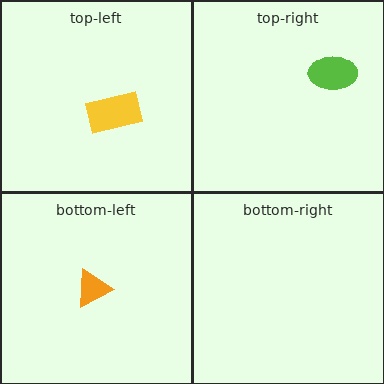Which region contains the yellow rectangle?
The top-left region.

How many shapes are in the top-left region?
1.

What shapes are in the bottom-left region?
The orange triangle.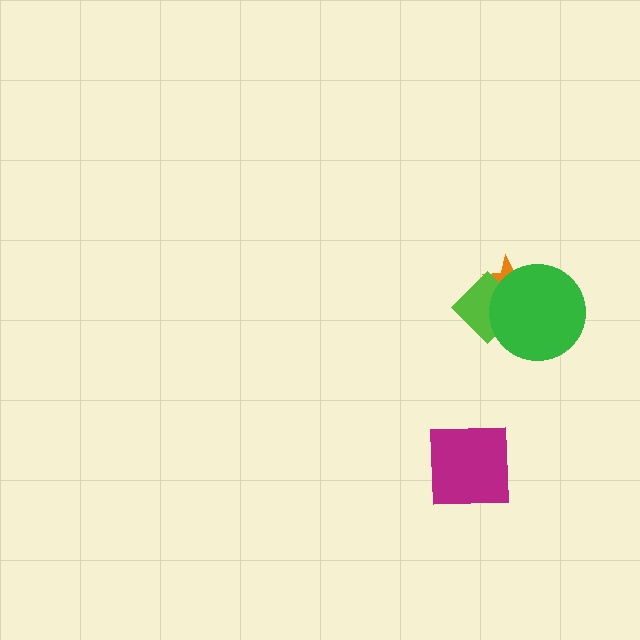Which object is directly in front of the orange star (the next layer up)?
The lime diamond is directly in front of the orange star.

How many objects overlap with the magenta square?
0 objects overlap with the magenta square.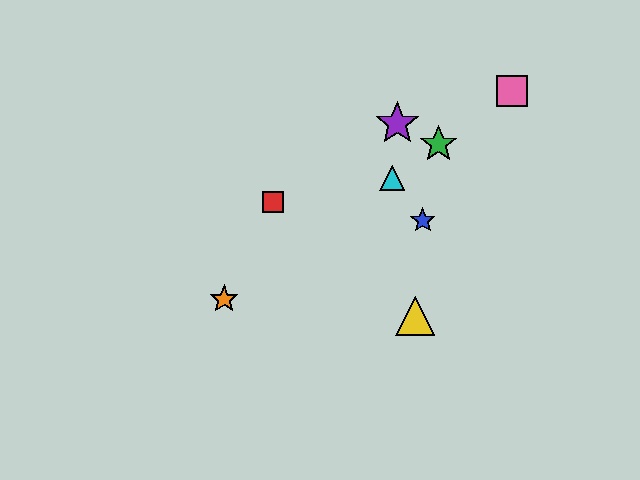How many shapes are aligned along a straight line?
4 shapes (the green star, the orange star, the cyan triangle, the pink square) are aligned along a straight line.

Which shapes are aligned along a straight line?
The green star, the orange star, the cyan triangle, the pink square are aligned along a straight line.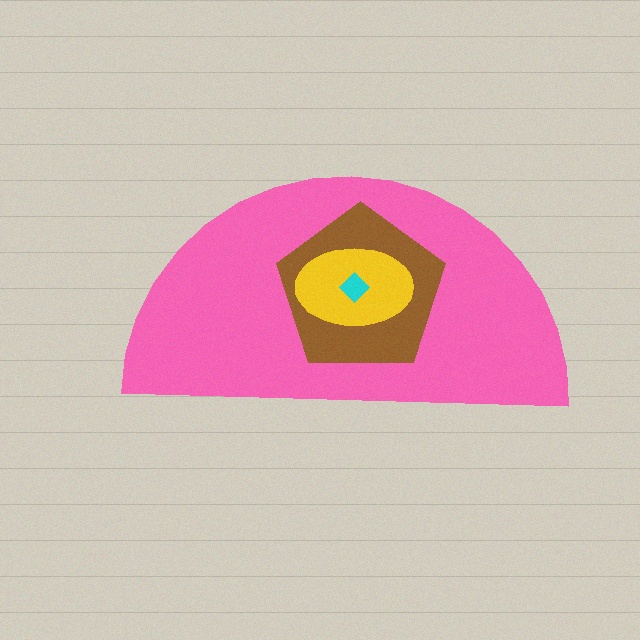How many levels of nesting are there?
4.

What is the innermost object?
The cyan diamond.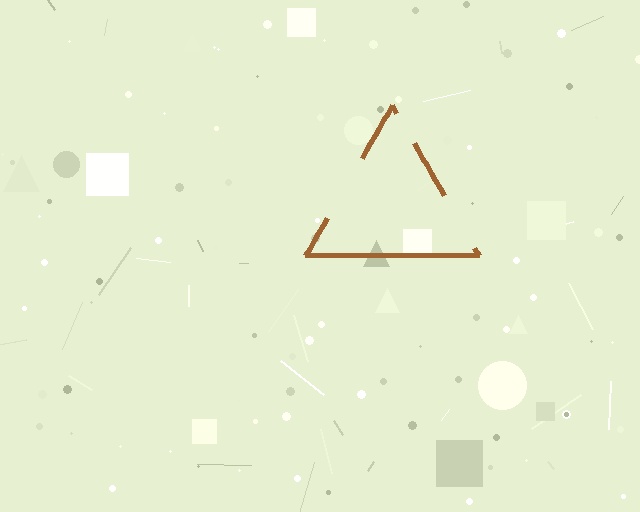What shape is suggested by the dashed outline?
The dashed outline suggests a triangle.